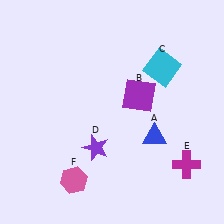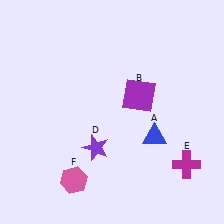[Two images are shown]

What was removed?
The cyan square (C) was removed in Image 2.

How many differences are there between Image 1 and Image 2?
There is 1 difference between the two images.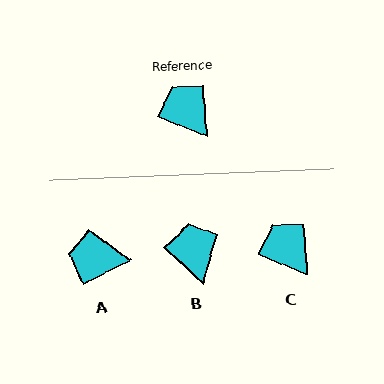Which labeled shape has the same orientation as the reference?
C.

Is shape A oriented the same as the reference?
No, it is off by about 50 degrees.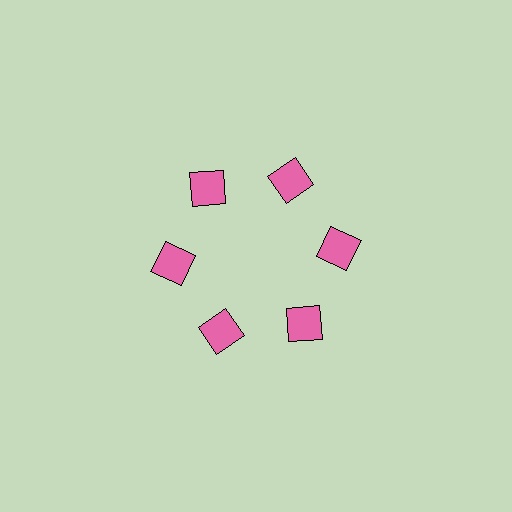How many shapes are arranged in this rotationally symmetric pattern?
There are 6 shapes, arranged in 6 groups of 1.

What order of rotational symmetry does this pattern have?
This pattern has 6-fold rotational symmetry.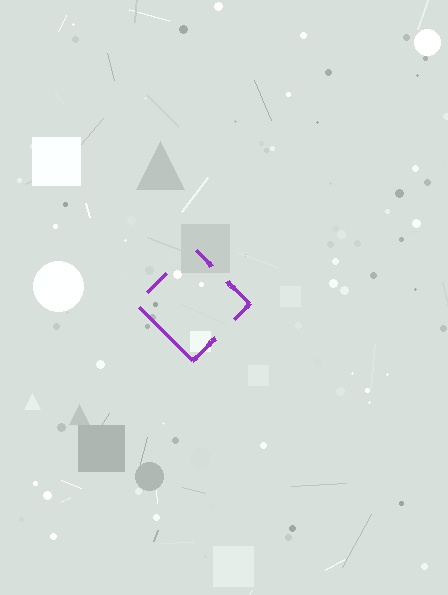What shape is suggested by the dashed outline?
The dashed outline suggests a diamond.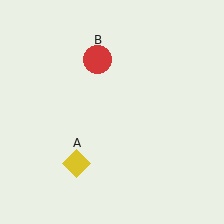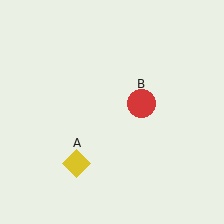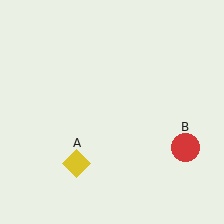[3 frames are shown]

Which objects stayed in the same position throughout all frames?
Yellow diamond (object A) remained stationary.